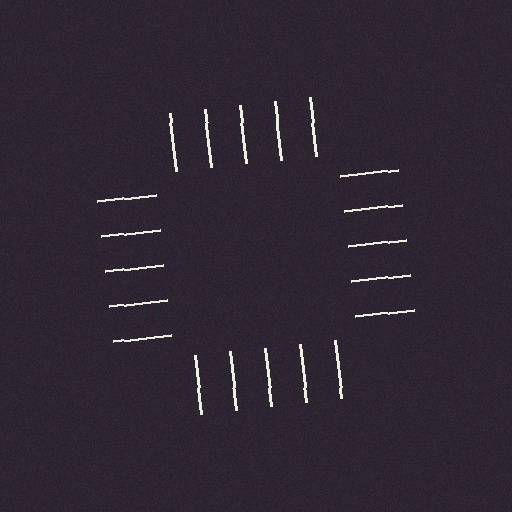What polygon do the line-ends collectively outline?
An illusory square — the line segments terminate on its edges but no continuous stroke is drawn.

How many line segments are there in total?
20 — 5 along each of the 4 edges.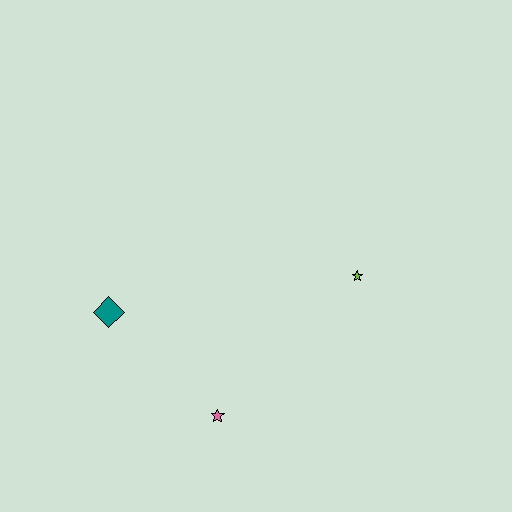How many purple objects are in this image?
There are no purple objects.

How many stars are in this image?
There are 2 stars.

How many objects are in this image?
There are 3 objects.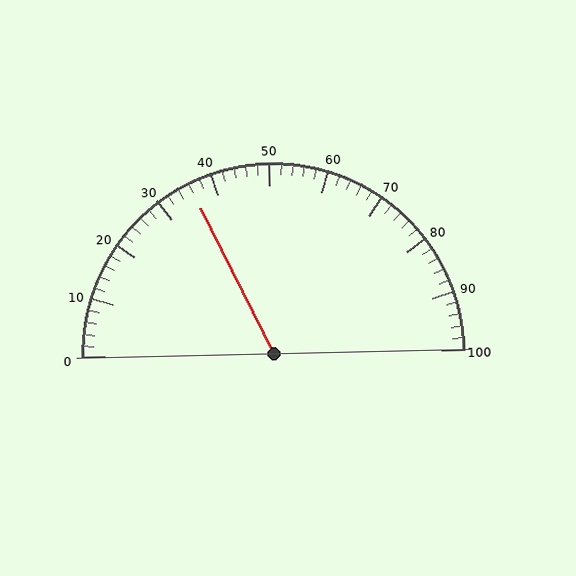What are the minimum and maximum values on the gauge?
The gauge ranges from 0 to 100.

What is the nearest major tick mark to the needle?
The nearest major tick mark is 40.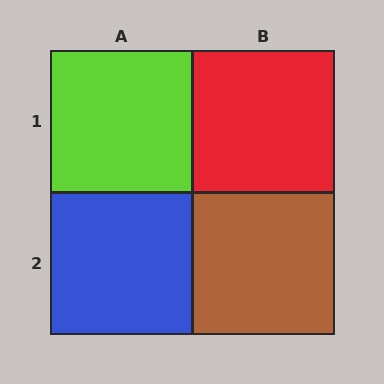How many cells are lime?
1 cell is lime.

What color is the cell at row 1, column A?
Lime.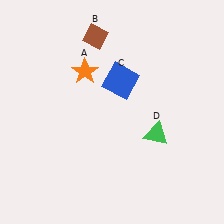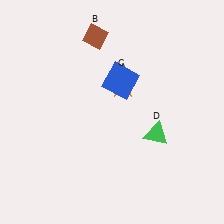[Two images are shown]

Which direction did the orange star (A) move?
The orange star (A) moved right.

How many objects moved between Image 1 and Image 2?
1 object moved between the two images.